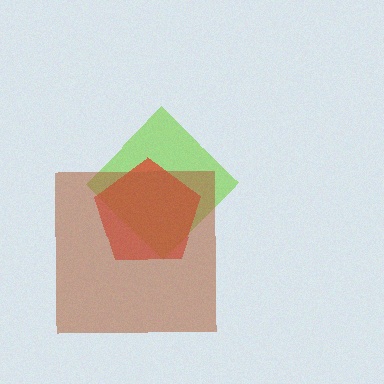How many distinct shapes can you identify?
There are 3 distinct shapes: a lime diamond, a red pentagon, a brown square.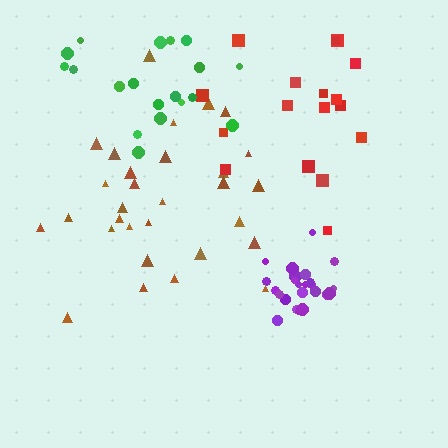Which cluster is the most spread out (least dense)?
Brown.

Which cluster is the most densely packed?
Purple.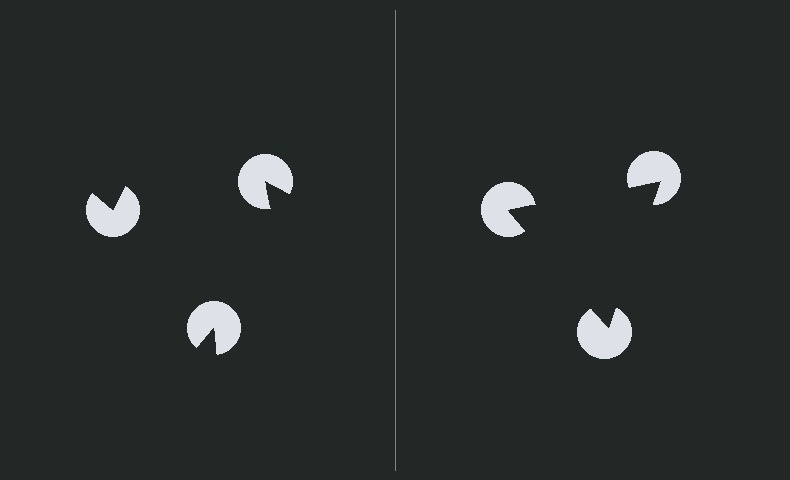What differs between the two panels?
The pac-man discs are positioned identically on both sides; only the wedge orientations differ. On the right they align to a triangle; on the left they are misaligned.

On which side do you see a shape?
An illusory triangle appears on the right side. On the left side the wedge cuts are rotated, so no coherent shape forms.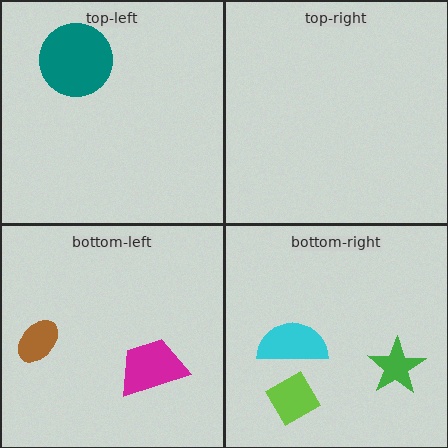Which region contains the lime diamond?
The bottom-right region.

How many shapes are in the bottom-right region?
3.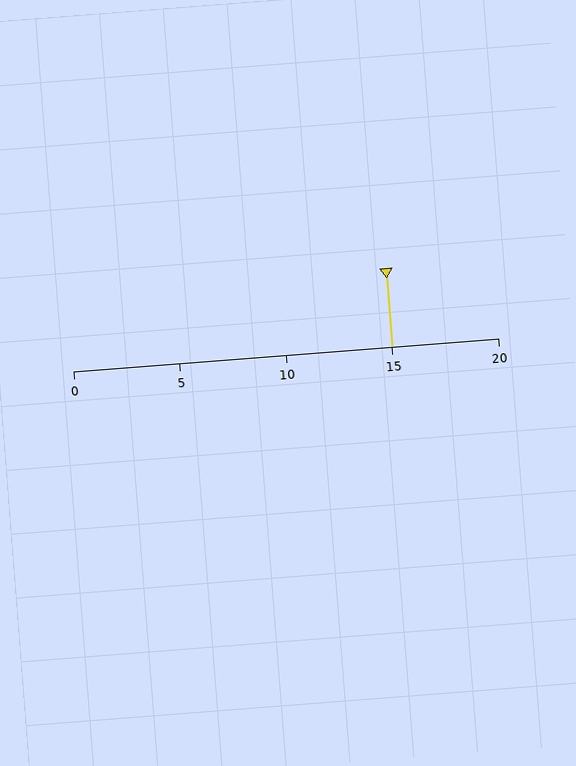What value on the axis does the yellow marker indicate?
The marker indicates approximately 15.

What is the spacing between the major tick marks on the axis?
The major ticks are spaced 5 apart.